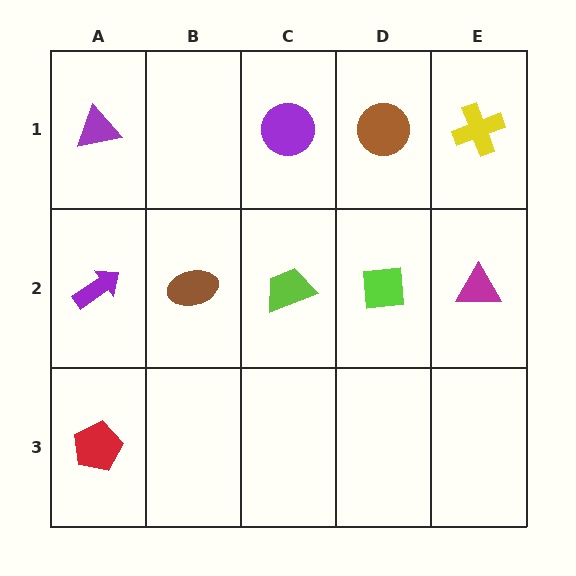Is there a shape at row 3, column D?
No, that cell is empty.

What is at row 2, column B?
A brown ellipse.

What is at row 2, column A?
A purple arrow.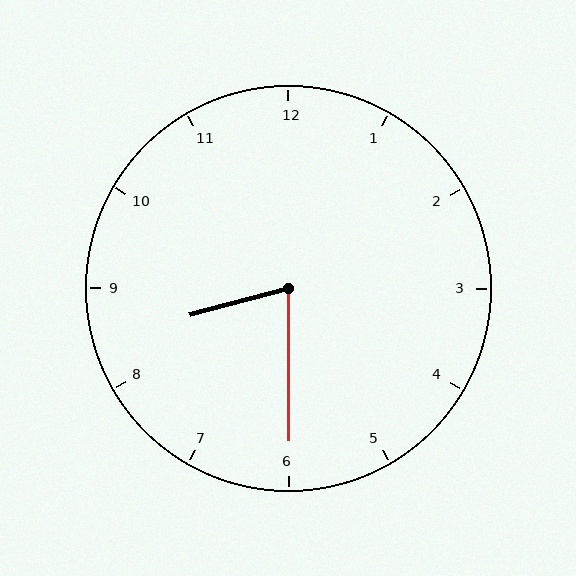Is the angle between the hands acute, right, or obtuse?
It is acute.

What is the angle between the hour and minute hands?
Approximately 75 degrees.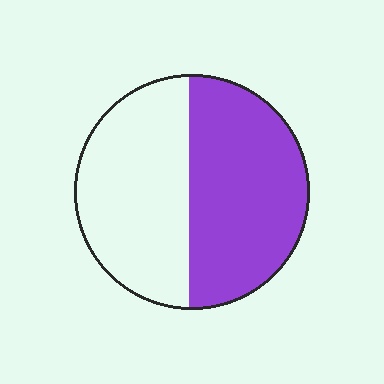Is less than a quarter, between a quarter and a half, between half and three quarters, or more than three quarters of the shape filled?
Between half and three quarters.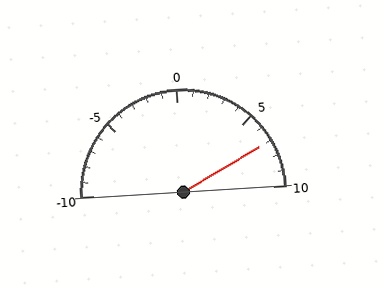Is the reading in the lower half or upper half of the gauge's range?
The reading is in the upper half of the range (-10 to 10).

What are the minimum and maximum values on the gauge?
The gauge ranges from -10 to 10.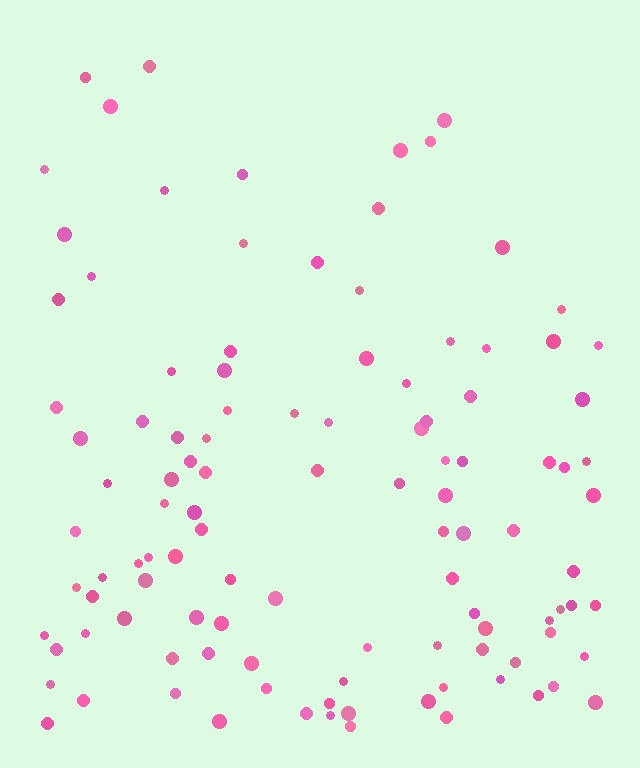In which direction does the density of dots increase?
From top to bottom, with the bottom side densest.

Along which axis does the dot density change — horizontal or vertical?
Vertical.